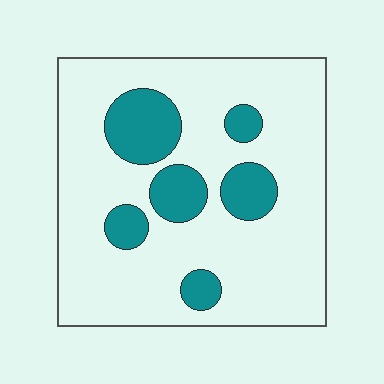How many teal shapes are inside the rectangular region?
6.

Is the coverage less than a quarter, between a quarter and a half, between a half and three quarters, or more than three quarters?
Less than a quarter.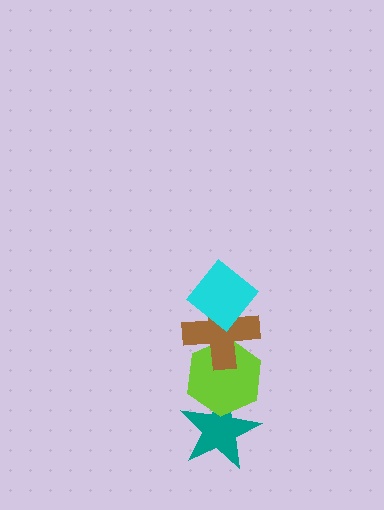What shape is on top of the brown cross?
The cyan diamond is on top of the brown cross.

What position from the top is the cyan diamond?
The cyan diamond is 1st from the top.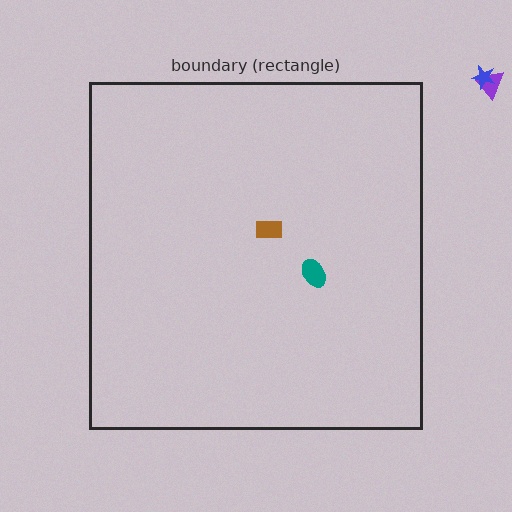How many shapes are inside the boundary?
2 inside, 2 outside.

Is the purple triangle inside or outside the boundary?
Outside.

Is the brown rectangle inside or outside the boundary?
Inside.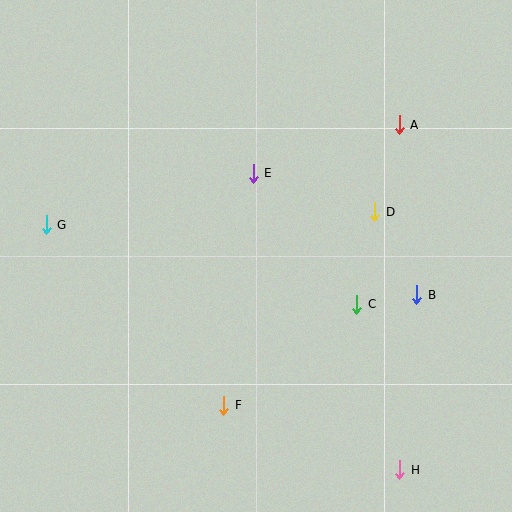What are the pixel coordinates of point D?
Point D is at (375, 212).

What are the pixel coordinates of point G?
Point G is at (46, 225).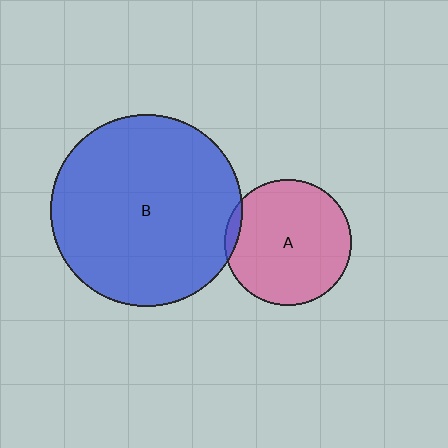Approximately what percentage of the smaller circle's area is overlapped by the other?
Approximately 5%.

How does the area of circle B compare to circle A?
Approximately 2.3 times.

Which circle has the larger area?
Circle B (blue).